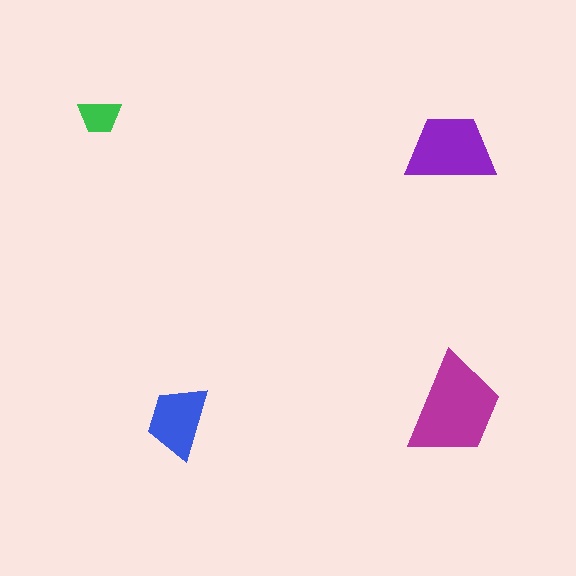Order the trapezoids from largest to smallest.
the magenta one, the purple one, the blue one, the green one.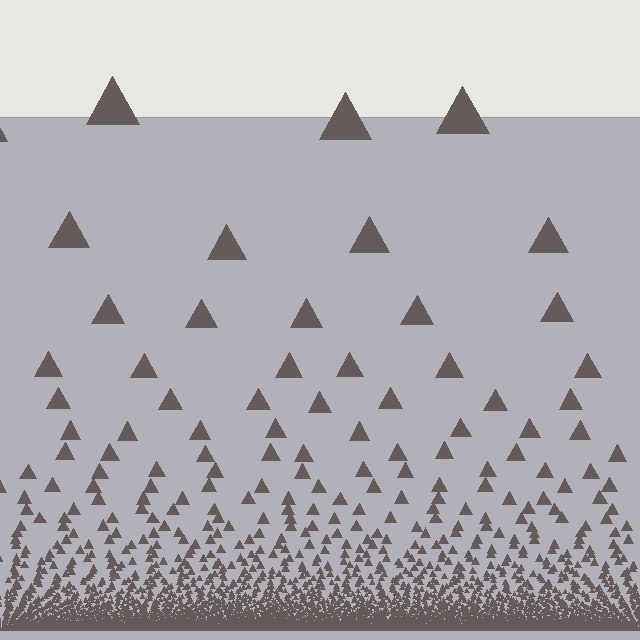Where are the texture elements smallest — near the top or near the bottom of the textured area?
Near the bottom.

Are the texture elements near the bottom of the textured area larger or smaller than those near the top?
Smaller. The gradient is inverted — elements near the bottom are smaller and denser.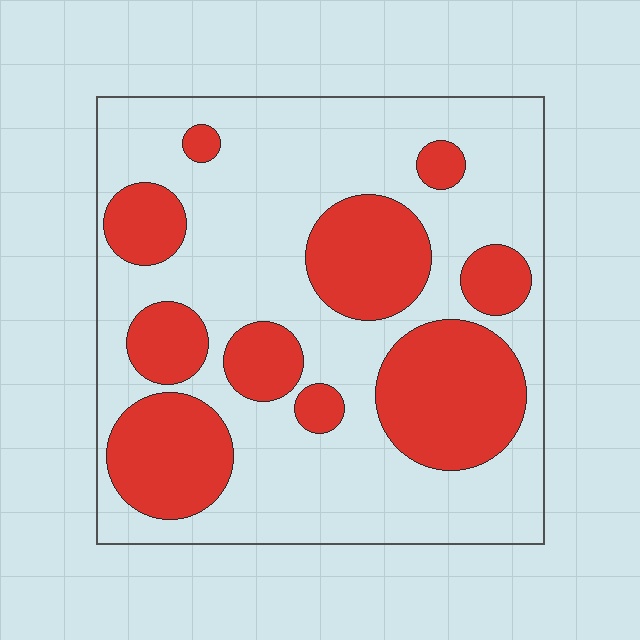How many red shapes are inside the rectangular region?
10.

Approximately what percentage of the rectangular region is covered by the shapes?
Approximately 35%.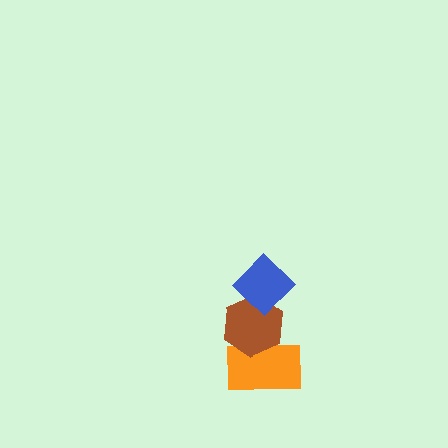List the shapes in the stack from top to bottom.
From top to bottom: the blue diamond, the brown hexagon, the orange rectangle.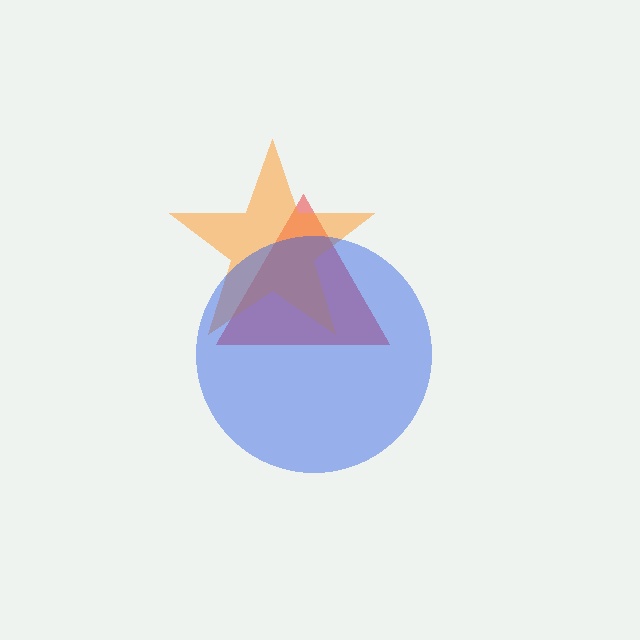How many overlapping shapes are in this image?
There are 3 overlapping shapes in the image.